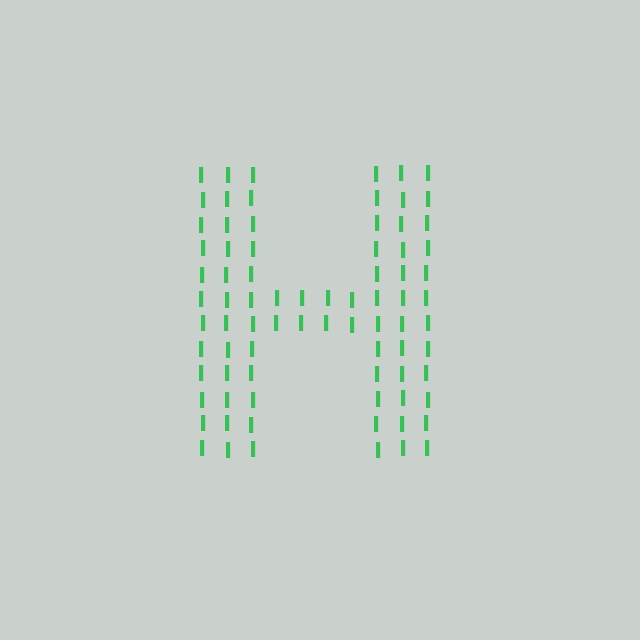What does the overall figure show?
The overall figure shows the letter H.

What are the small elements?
The small elements are letter I's.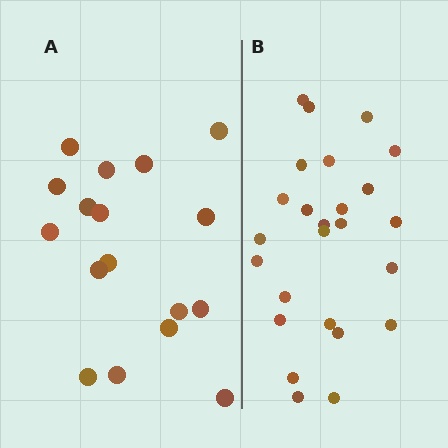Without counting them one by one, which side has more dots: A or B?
Region B (the right region) has more dots.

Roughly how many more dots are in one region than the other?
Region B has roughly 8 or so more dots than region A.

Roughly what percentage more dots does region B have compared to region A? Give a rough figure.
About 45% more.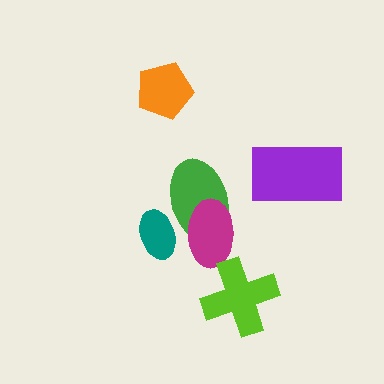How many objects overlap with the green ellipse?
2 objects overlap with the green ellipse.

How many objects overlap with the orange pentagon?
0 objects overlap with the orange pentagon.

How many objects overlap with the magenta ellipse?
2 objects overlap with the magenta ellipse.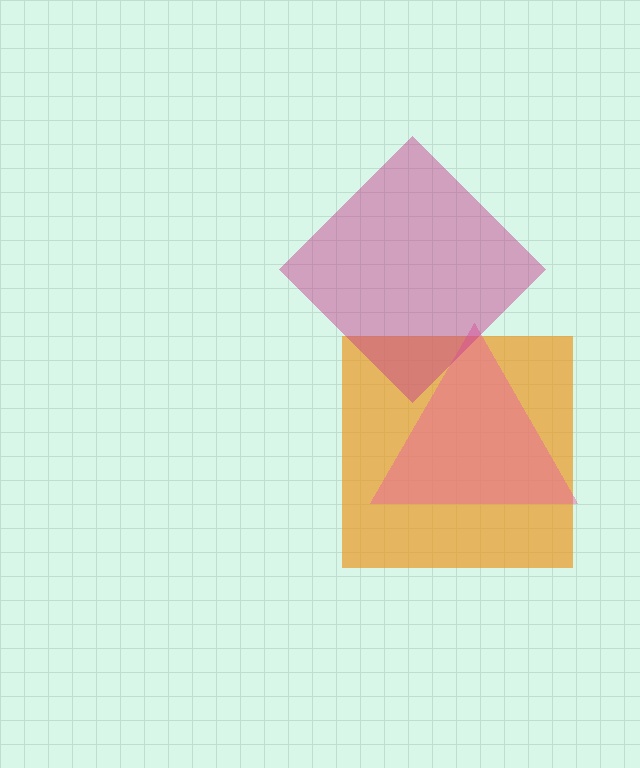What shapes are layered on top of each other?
The layered shapes are: an orange square, a pink triangle, a magenta diamond.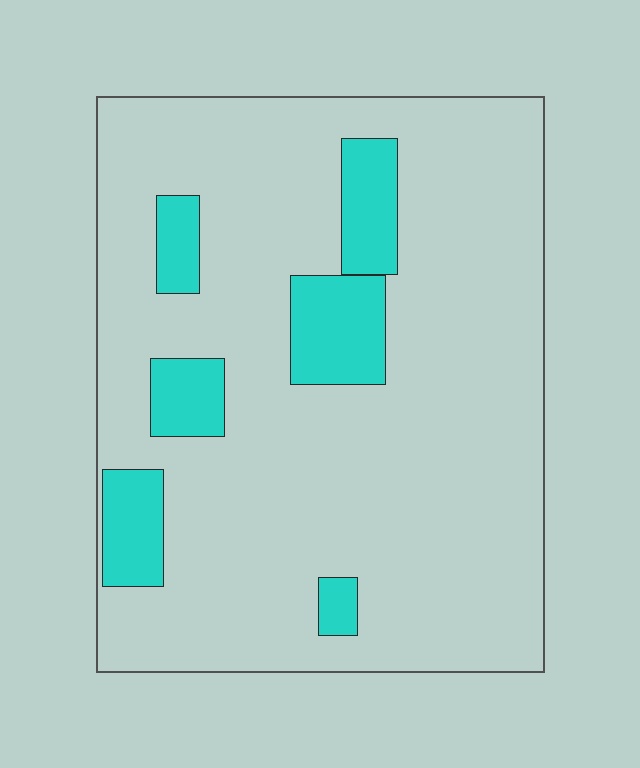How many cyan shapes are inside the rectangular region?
6.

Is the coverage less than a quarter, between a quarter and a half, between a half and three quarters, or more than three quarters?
Less than a quarter.